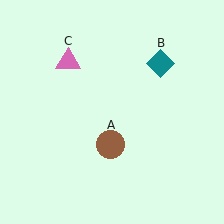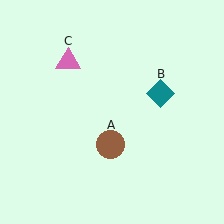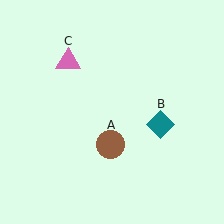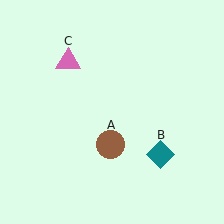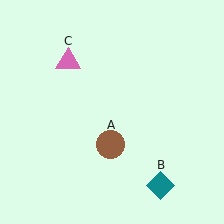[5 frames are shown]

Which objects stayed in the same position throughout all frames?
Brown circle (object A) and pink triangle (object C) remained stationary.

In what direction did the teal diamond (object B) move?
The teal diamond (object B) moved down.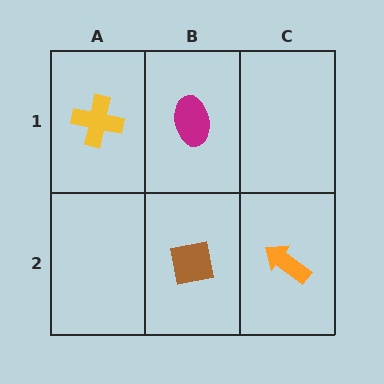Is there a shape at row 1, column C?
No, that cell is empty.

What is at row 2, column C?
An orange arrow.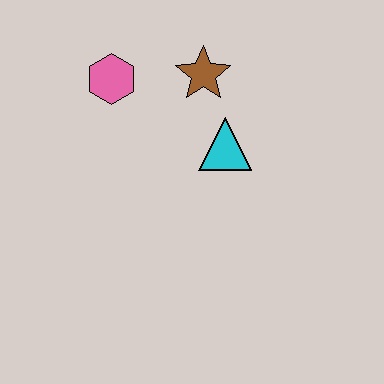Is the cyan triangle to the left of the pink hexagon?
No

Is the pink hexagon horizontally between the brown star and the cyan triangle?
No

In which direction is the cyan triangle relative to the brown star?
The cyan triangle is below the brown star.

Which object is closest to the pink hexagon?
The brown star is closest to the pink hexagon.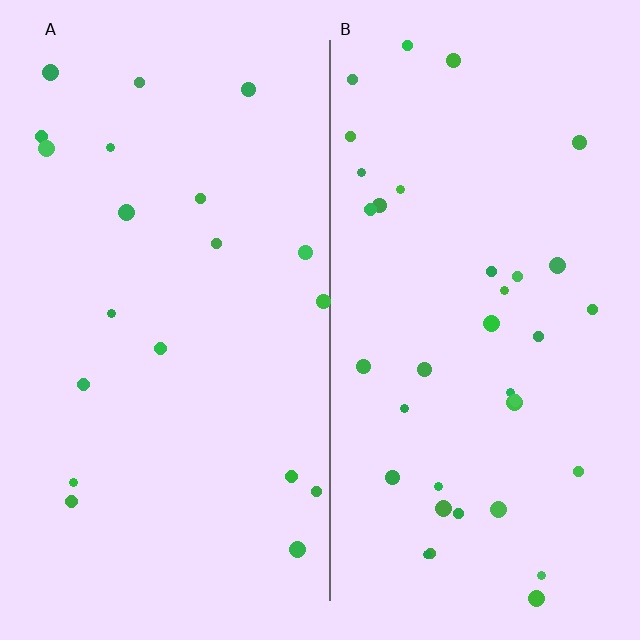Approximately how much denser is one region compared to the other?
Approximately 1.8× — region B over region A.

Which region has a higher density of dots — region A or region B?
B (the right).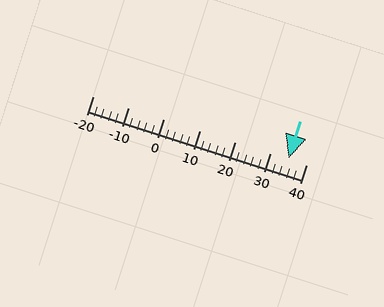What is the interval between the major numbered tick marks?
The major tick marks are spaced 10 units apart.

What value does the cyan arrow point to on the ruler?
The cyan arrow points to approximately 35.